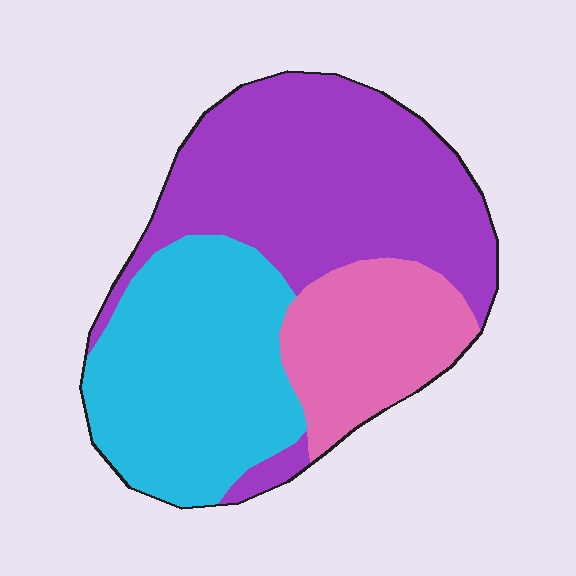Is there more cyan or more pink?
Cyan.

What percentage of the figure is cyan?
Cyan takes up about one third (1/3) of the figure.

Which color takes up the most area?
Purple, at roughly 45%.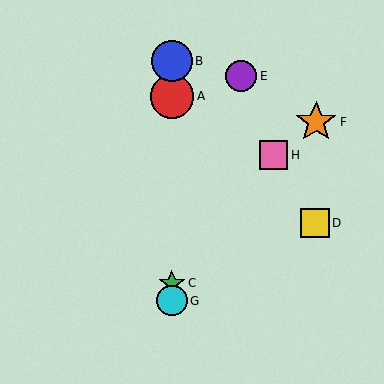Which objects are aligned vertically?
Objects A, B, C, G are aligned vertically.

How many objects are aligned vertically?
4 objects (A, B, C, G) are aligned vertically.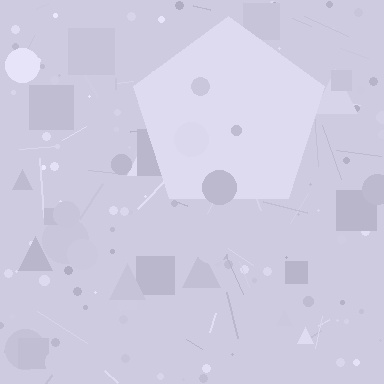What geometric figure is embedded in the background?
A pentagon is embedded in the background.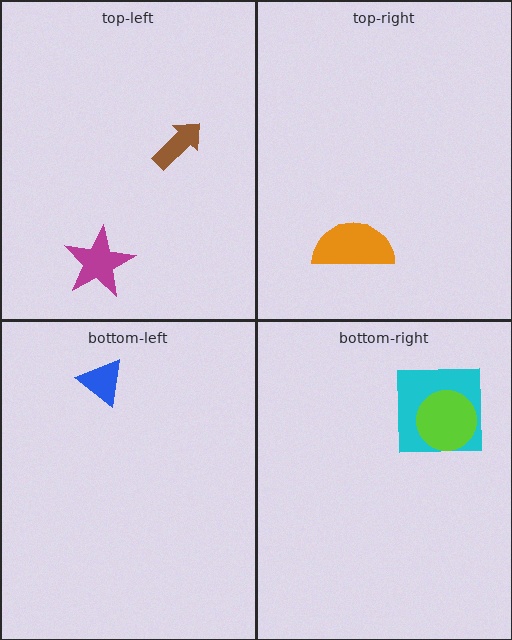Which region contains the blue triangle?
The bottom-left region.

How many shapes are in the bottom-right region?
2.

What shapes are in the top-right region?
The orange semicircle.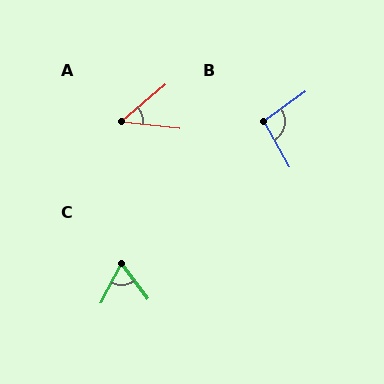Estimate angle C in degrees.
Approximately 65 degrees.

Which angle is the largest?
B, at approximately 96 degrees.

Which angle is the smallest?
A, at approximately 46 degrees.